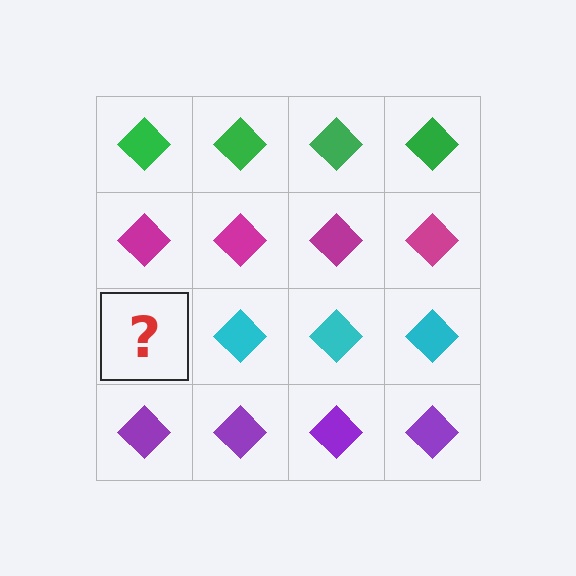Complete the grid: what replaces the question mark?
The question mark should be replaced with a cyan diamond.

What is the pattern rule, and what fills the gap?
The rule is that each row has a consistent color. The gap should be filled with a cyan diamond.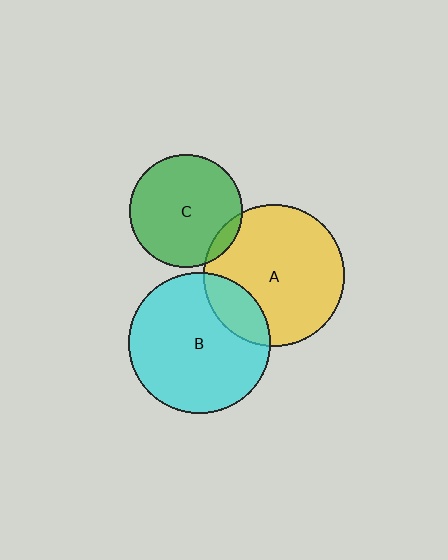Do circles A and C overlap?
Yes.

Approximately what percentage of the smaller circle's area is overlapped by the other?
Approximately 10%.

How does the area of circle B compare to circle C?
Approximately 1.6 times.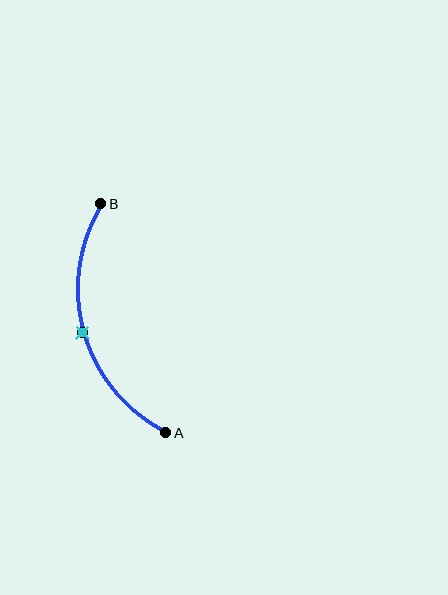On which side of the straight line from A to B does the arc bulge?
The arc bulges to the left of the straight line connecting A and B.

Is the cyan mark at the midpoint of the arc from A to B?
Yes. The cyan mark lies on the arc at equal arc-length from both A and B — it is the arc midpoint.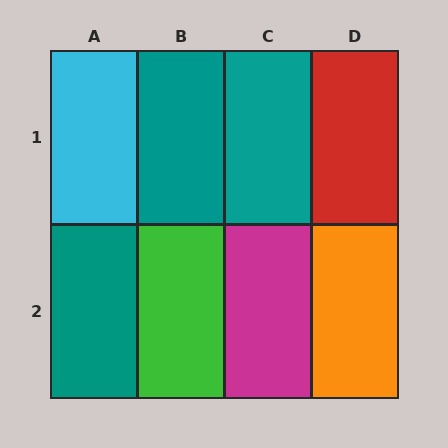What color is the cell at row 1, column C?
Teal.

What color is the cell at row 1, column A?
Cyan.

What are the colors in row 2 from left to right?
Teal, green, magenta, orange.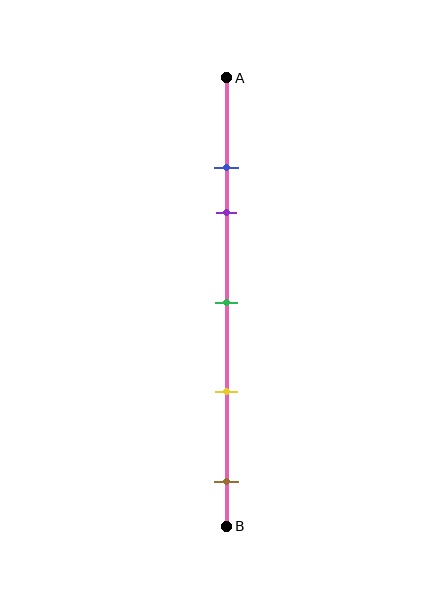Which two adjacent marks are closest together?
The blue and purple marks are the closest adjacent pair.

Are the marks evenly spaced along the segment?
No, the marks are not evenly spaced.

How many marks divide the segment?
There are 5 marks dividing the segment.